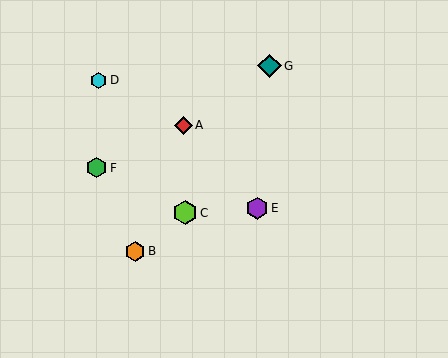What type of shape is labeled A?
Shape A is a red diamond.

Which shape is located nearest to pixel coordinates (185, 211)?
The lime hexagon (labeled C) at (185, 213) is nearest to that location.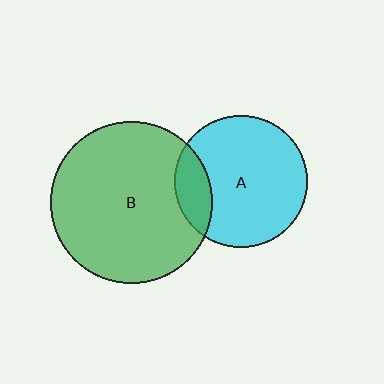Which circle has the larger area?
Circle B (green).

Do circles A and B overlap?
Yes.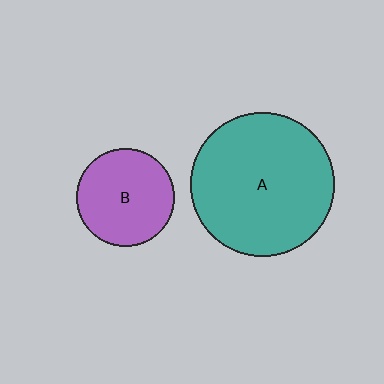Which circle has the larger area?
Circle A (teal).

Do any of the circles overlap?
No, none of the circles overlap.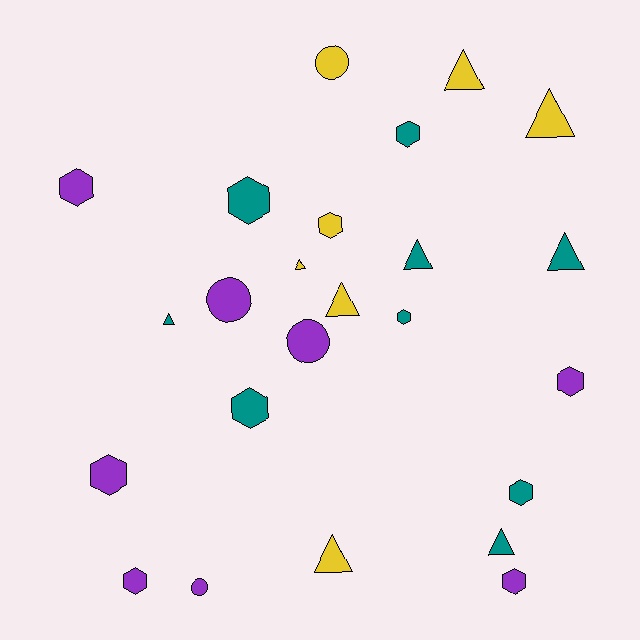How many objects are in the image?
There are 24 objects.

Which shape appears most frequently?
Hexagon, with 11 objects.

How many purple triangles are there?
There are no purple triangles.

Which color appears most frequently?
Teal, with 9 objects.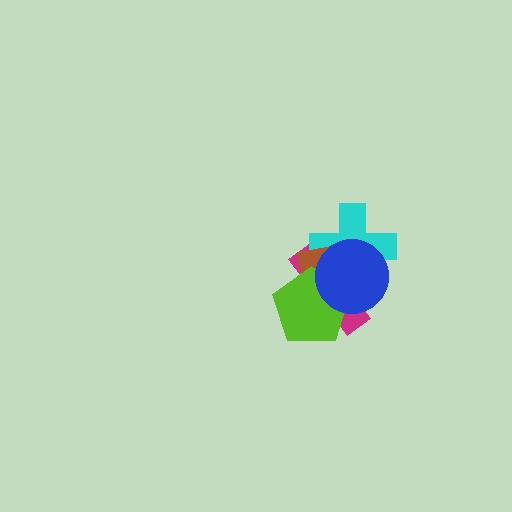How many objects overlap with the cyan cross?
4 objects overlap with the cyan cross.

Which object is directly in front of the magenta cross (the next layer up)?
The cyan cross is directly in front of the magenta cross.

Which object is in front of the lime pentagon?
The blue circle is in front of the lime pentagon.